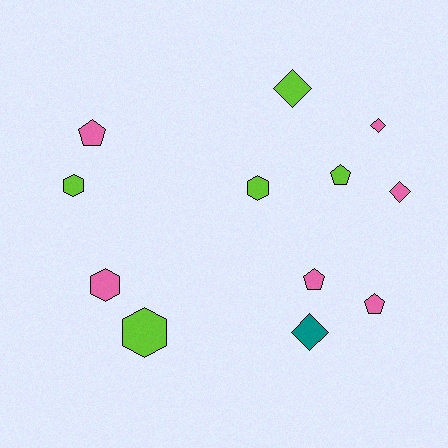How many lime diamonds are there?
There is 1 lime diamond.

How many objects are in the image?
There are 12 objects.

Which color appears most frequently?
Pink, with 6 objects.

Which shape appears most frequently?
Diamond, with 4 objects.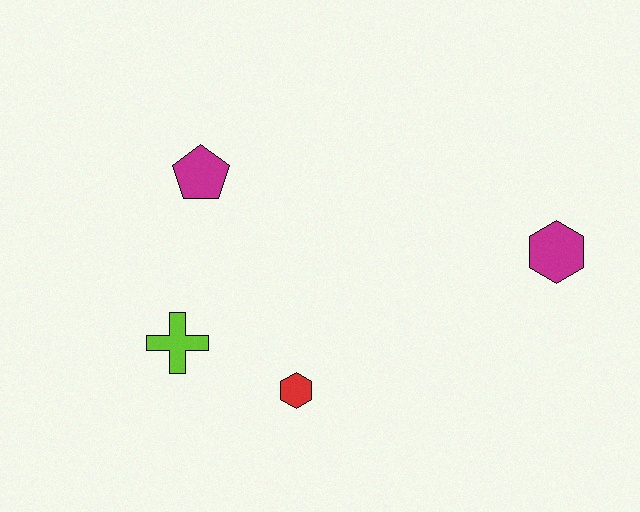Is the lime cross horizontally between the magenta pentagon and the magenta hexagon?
No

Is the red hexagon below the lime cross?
Yes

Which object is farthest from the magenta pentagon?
The magenta hexagon is farthest from the magenta pentagon.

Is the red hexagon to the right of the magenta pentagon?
Yes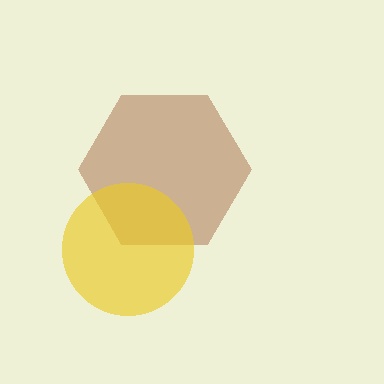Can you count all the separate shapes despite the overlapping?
Yes, there are 2 separate shapes.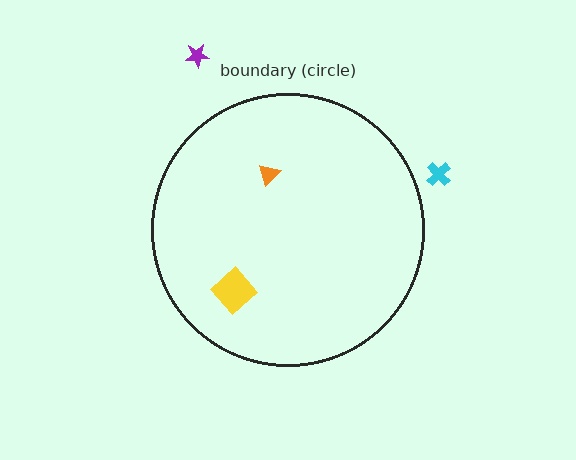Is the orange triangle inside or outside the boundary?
Inside.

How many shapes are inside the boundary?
2 inside, 2 outside.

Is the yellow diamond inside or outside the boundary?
Inside.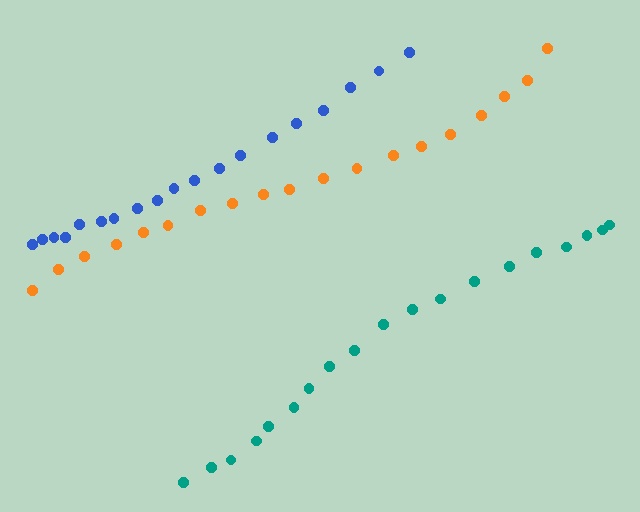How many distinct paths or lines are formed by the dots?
There are 3 distinct paths.